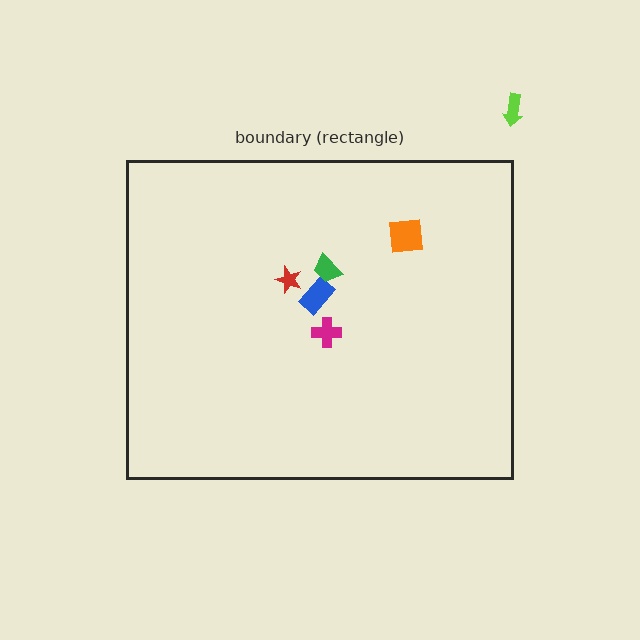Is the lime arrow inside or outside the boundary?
Outside.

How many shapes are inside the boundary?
5 inside, 1 outside.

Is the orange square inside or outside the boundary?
Inside.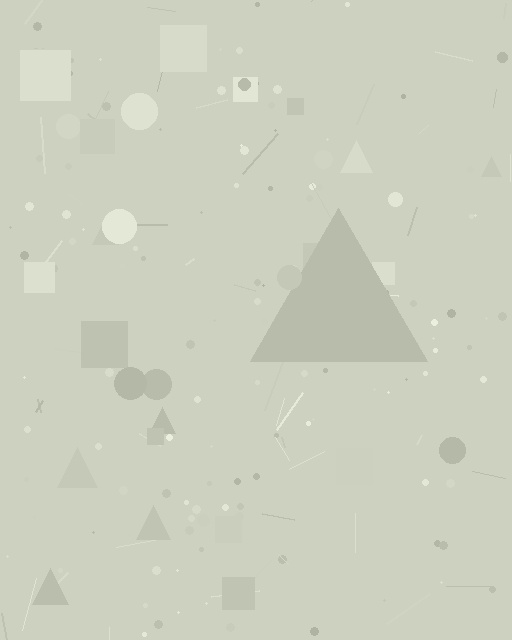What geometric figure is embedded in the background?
A triangle is embedded in the background.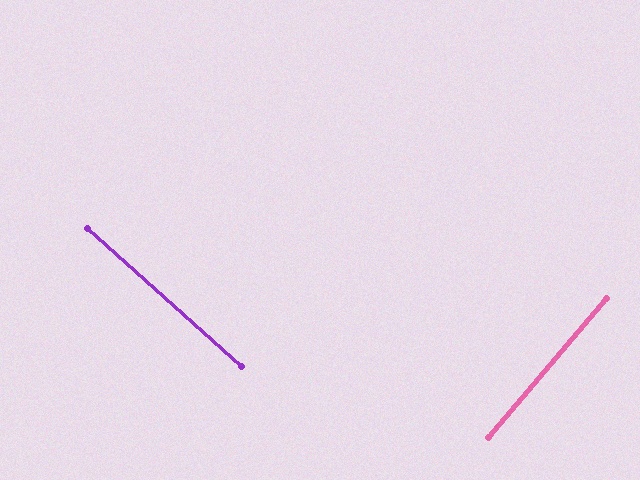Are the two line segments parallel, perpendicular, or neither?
Perpendicular — they meet at approximately 88°.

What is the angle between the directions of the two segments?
Approximately 88 degrees.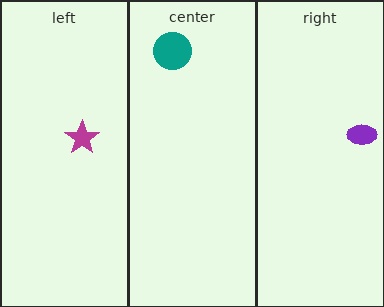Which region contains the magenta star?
The left region.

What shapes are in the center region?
The teal circle.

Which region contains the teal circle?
The center region.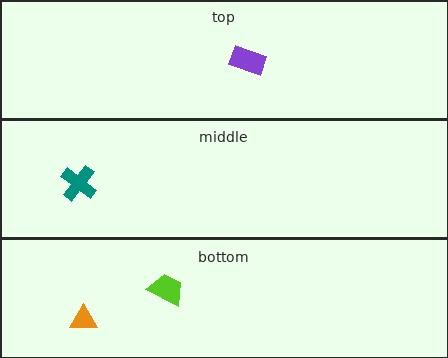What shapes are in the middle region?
The teal cross.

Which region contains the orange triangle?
The bottom region.